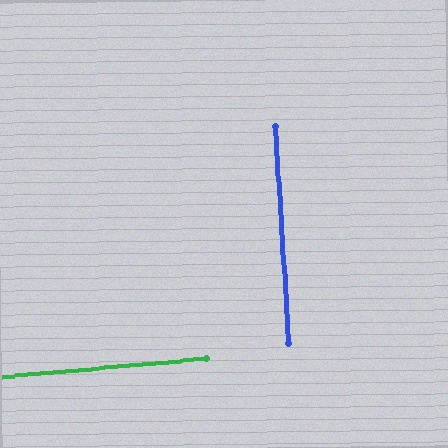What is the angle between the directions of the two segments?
Approximately 88 degrees.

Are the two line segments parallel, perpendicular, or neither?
Perpendicular — they meet at approximately 88°.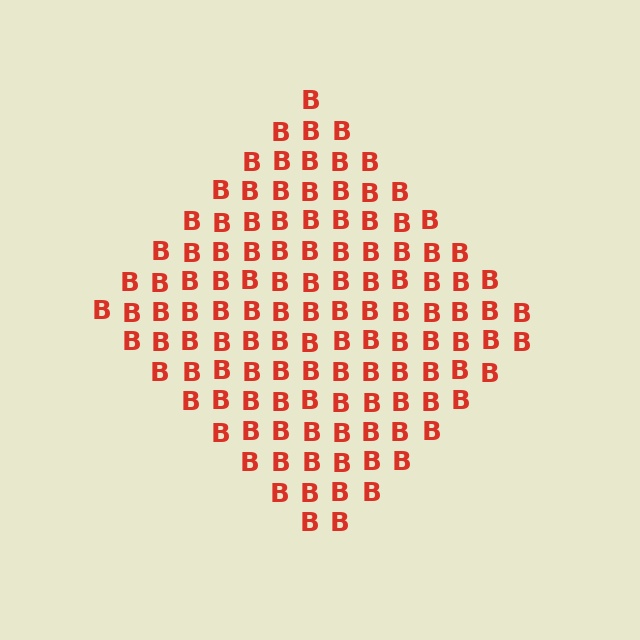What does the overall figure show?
The overall figure shows a diamond.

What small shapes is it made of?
It is made of small letter B's.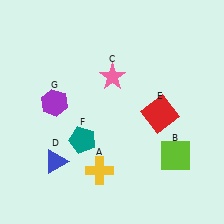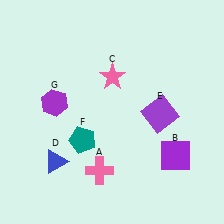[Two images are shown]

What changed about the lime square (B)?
In Image 1, B is lime. In Image 2, it changed to purple.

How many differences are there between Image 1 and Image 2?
There are 3 differences between the two images.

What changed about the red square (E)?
In Image 1, E is red. In Image 2, it changed to purple.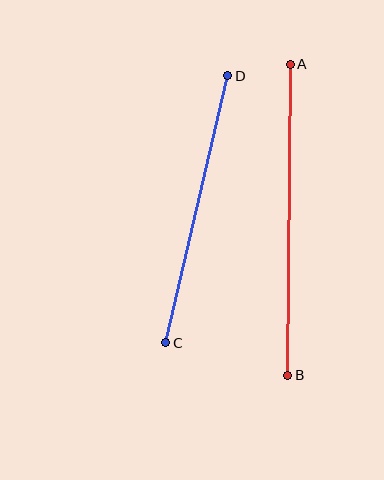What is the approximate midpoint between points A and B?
The midpoint is at approximately (289, 220) pixels.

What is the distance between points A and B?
The distance is approximately 311 pixels.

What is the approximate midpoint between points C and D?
The midpoint is at approximately (197, 209) pixels.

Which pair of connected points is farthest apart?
Points A and B are farthest apart.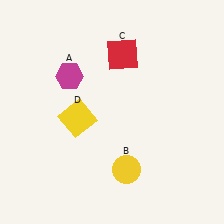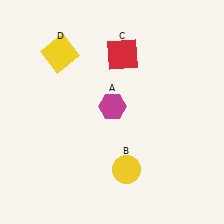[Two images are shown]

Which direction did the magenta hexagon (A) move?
The magenta hexagon (A) moved right.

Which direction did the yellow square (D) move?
The yellow square (D) moved up.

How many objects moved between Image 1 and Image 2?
2 objects moved between the two images.